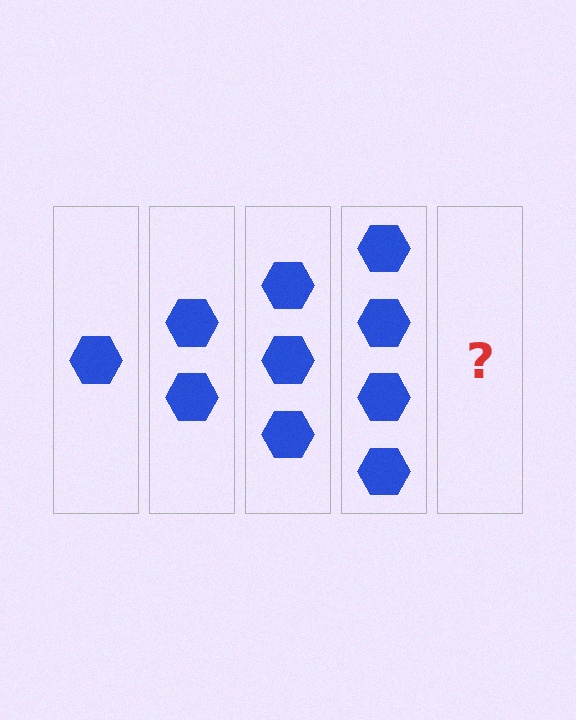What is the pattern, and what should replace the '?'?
The pattern is that each step adds one more hexagon. The '?' should be 5 hexagons.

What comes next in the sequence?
The next element should be 5 hexagons.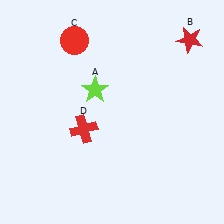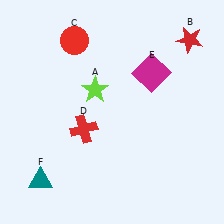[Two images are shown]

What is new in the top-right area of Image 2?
A magenta square (E) was added in the top-right area of Image 2.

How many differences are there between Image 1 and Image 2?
There are 2 differences between the two images.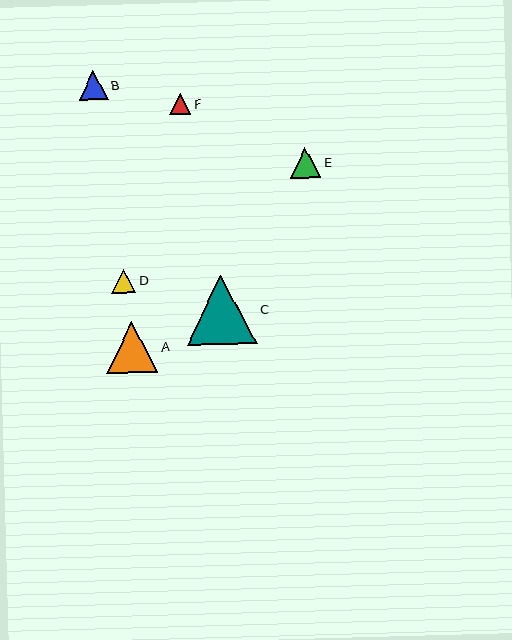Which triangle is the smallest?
Triangle F is the smallest with a size of approximately 21 pixels.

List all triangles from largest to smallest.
From largest to smallest: C, A, E, B, D, F.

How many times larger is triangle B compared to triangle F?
Triangle B is approximately 1.4 times the size of triangle F.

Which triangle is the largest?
Triangle C is the largest with a size of approximately 70 pixels.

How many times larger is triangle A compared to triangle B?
Triangle A is approximately 1.8 times the size of triangle B.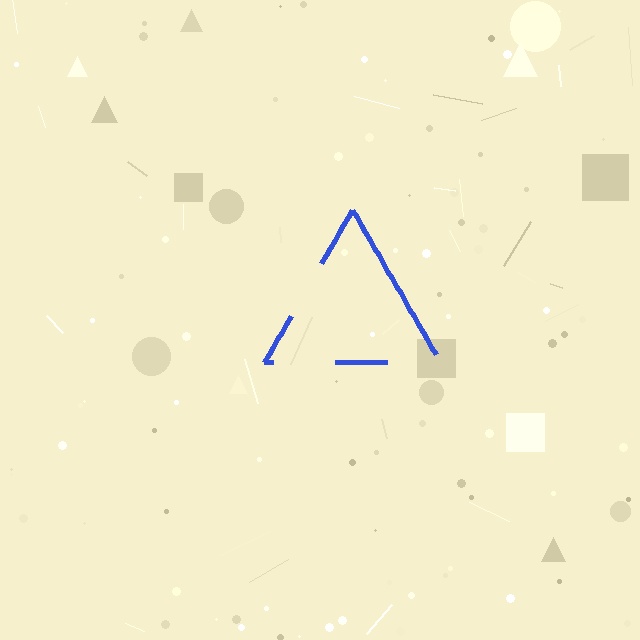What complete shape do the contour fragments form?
The contour fragments form a triangle.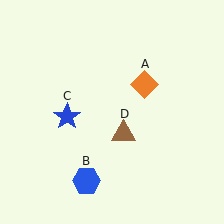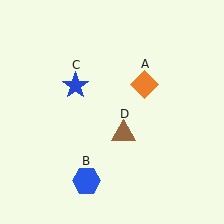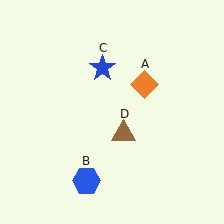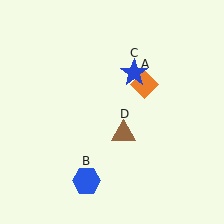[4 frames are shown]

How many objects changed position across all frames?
1 object changed position: blue star (object C).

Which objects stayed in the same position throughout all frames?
Orange diamond (object A) and blue hexagon (object B) and brown triangle (object D) remained stationary.